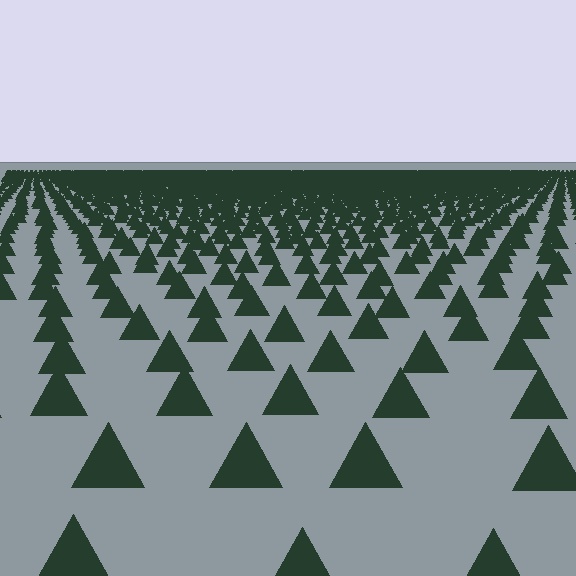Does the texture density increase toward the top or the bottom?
Density increases toward the top.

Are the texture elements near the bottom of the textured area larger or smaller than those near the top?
Larger. Near the bottom, elements are closer to the viewer and appear at a bigger on-screen size.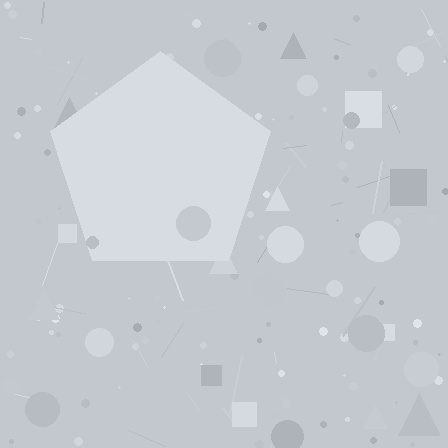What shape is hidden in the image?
A pentagon is hidden in the image.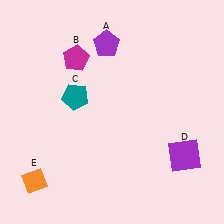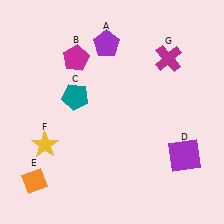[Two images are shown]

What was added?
A yellow star (F), a magenta cross (G) were added in Image 2.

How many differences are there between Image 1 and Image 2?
There are 2 differences between the two images.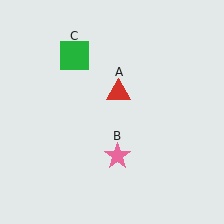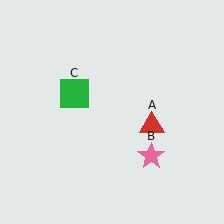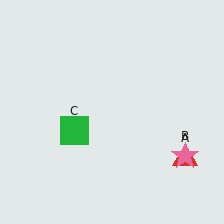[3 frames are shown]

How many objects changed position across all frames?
3 objects changed position: red triangle (object A), pink star (object B), green square (object C).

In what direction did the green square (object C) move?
The green square (object C) moved down.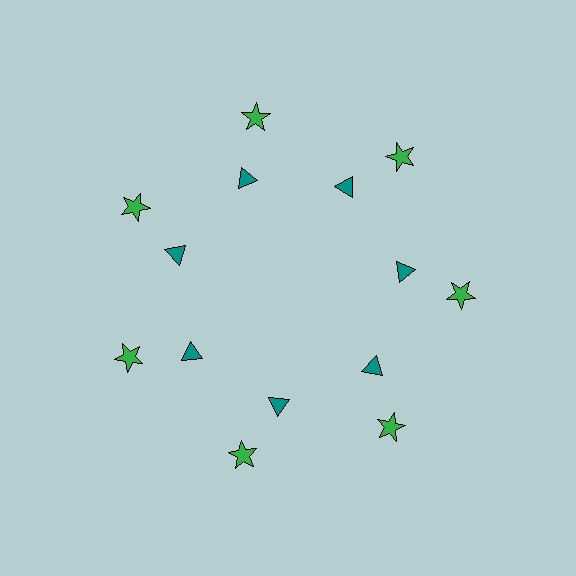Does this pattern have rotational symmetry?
Yes, this pattern has 7-fold rotational symmetry. It looks the same after rotating 51 degrees around the center.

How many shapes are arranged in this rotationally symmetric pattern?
There are 14 shapes, arranged in 7 groups of 2.